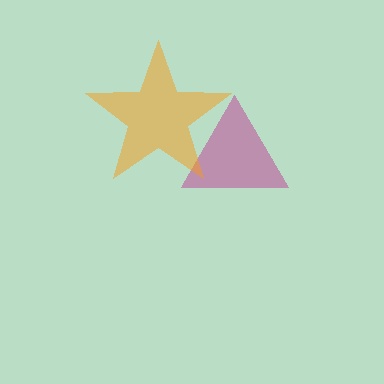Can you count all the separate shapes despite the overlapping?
Yes, there are 2 separate shapes.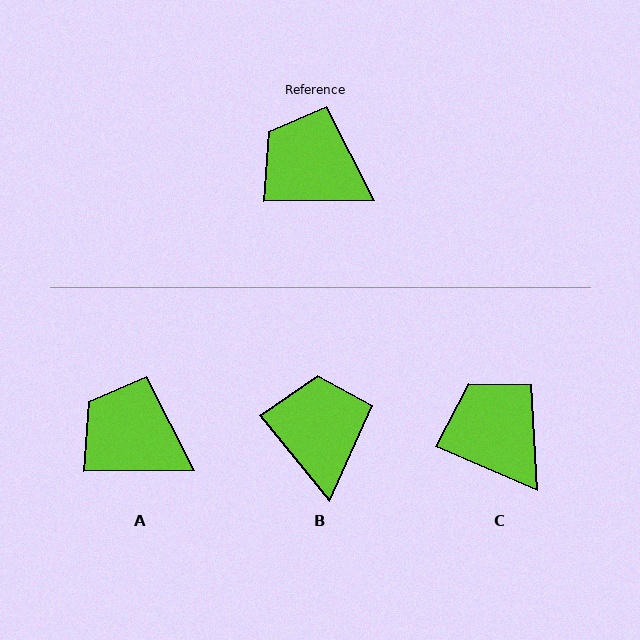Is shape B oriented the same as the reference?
No, it is off by about 51 degrees.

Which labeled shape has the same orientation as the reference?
A.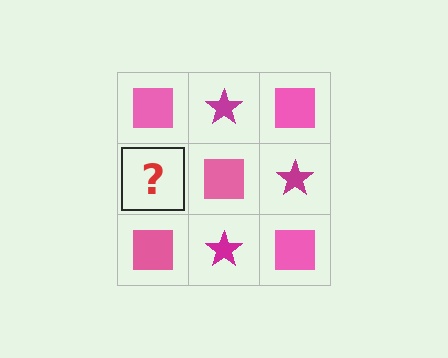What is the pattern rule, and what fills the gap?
The rule is that it alternates pink square and magenta star in a checkerboard pattern. The gap should be filled with a magenta star.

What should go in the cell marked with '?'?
The missing cell should contain a magenta star.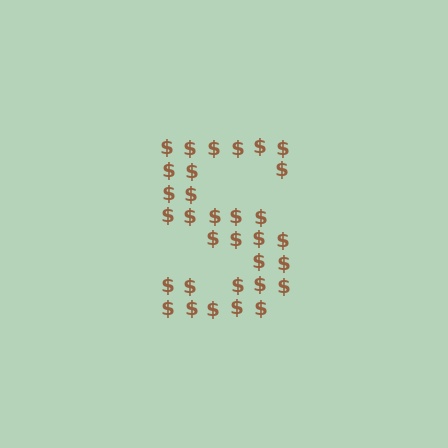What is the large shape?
The large shape is the letter S.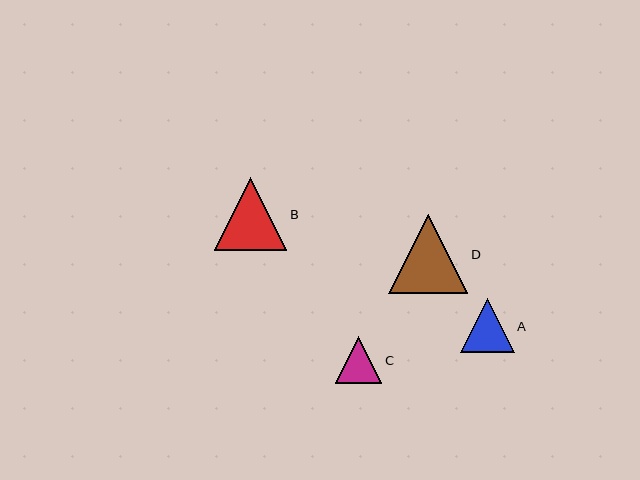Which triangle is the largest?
Triangle D is the largest with a size of approximately 79 pixels.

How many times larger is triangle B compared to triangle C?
Triangle B is approximately 1.5 times the size of triangle C.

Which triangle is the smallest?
Triangle C is the smallest with a size of approximately 47 pixels.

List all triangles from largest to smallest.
From largest to smallest: D, B, A, C.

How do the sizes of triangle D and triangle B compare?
Triangle D and triangle B are approximately the same size.